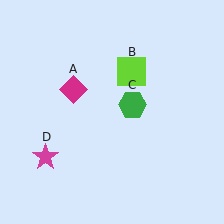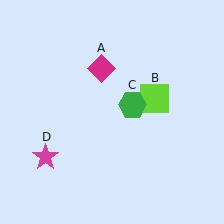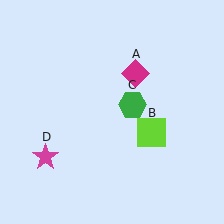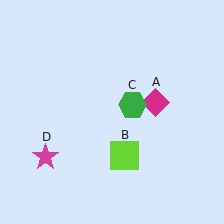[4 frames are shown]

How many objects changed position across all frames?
2 objects changed position: magenta diamond (object A), lime square (object B).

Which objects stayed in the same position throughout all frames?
Green hexagon (object C) and magenta star (object D) remained stationary.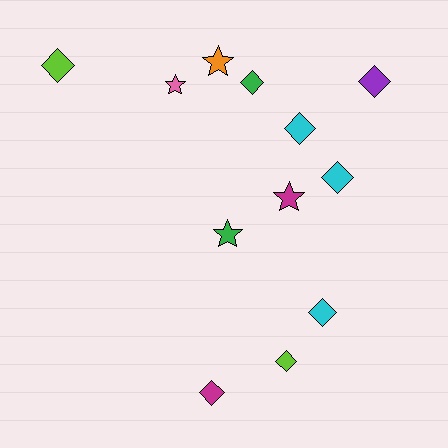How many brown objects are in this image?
There are no brown objects.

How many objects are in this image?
There are 12 objects.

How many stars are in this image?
There are 4 stars.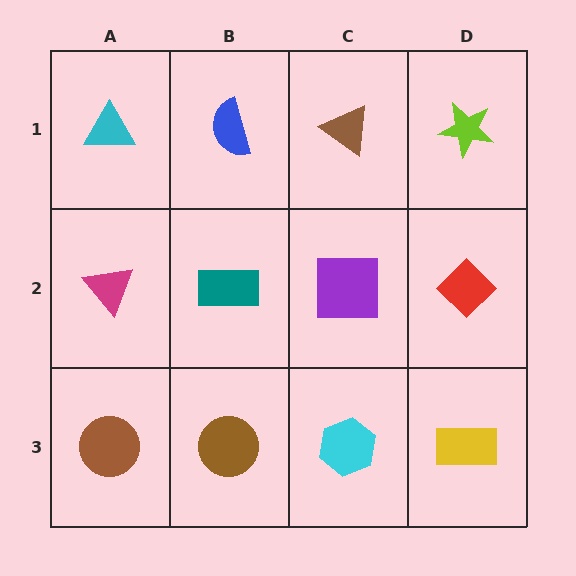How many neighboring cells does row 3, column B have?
3.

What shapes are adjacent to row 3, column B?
A teal rectangle (row 2, column B), a brown circle (row 3, column A), a cyan hexagon (row 3, column C).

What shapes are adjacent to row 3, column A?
A magenta triangle (row 2, column A), a brown circle (row 3, column B).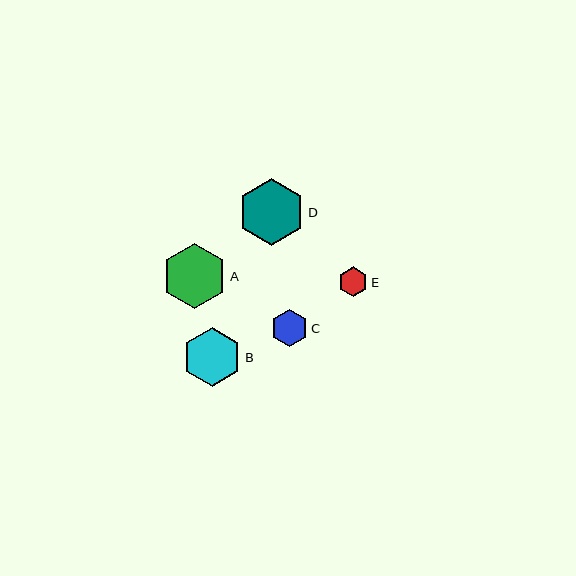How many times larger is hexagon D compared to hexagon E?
Hexagon D is approximately 2.3 times the size of hexagon E.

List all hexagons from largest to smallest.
From largest to smallest: D, A, B, C, E.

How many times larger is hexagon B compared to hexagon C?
Hexagon B is approximately 1.6 times the size of hexagon C.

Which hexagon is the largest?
Hexagon D is the largest with a size of approximately 67 pixels.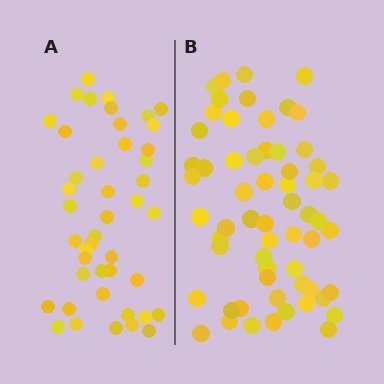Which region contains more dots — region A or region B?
Region B (the right region) has more dots.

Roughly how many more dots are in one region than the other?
Region B has approximately 15 more dots than region A.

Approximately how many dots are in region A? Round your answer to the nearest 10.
About 40 dots. (The exact count is 44, which rounds to 40.)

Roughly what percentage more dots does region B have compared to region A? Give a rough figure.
About 35% more.